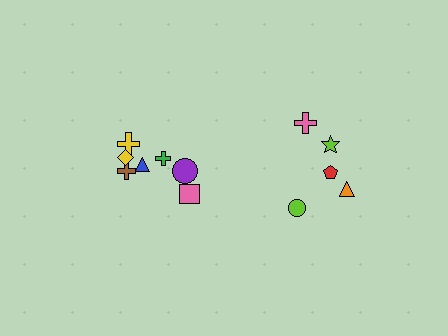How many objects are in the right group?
There are 5 objects.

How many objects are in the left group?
There are 7 objects.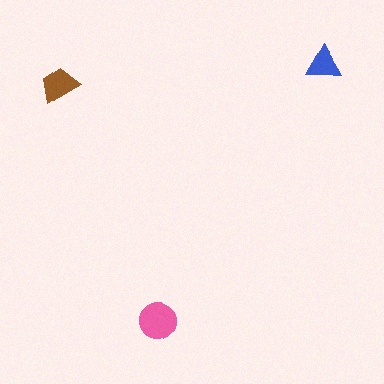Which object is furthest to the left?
The brown trapezoid is leftmost.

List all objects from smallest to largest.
The blue triangle, the brown trapezoid, the pink circle.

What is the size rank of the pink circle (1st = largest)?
1st.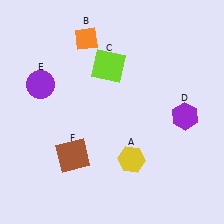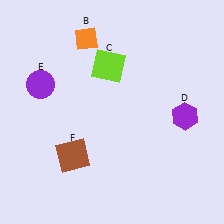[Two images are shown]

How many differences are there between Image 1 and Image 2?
There is 1 difference between the two images.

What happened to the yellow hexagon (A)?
The yellow hexagon (A) was removed in Image 2. It was in the bottom-right area of Image 1.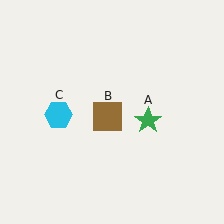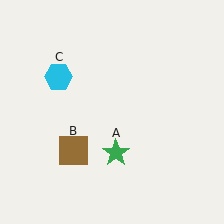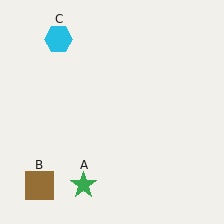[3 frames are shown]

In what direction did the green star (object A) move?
The green star (object A) moved down and to the left.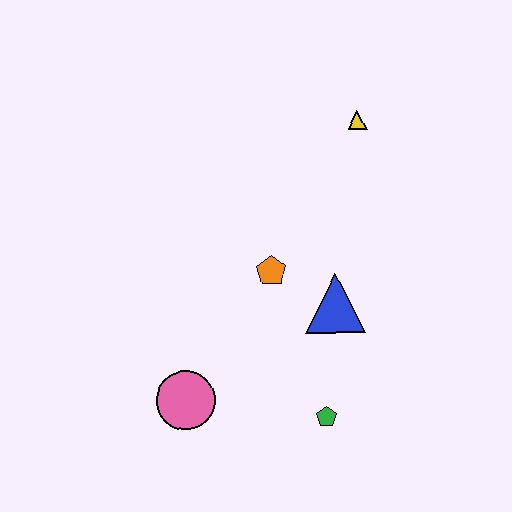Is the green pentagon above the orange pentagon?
No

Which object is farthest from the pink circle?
The yellow triangle is farthest from the pink circle.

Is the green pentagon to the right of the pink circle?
Yes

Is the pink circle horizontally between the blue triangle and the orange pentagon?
No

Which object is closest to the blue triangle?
The orange pentagon is closest to the blue triangle.